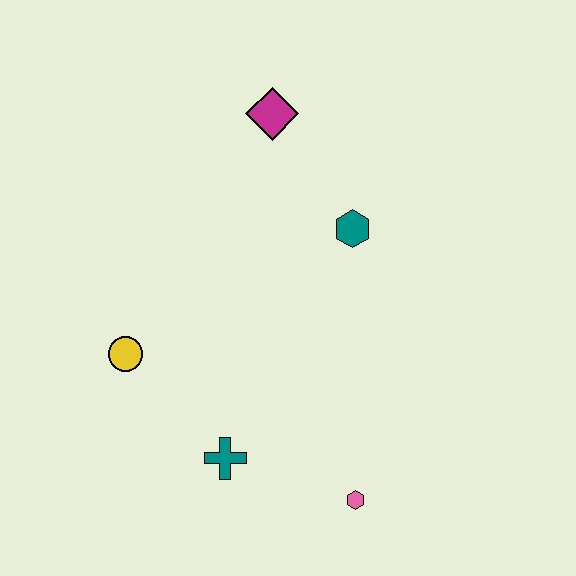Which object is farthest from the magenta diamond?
The pink hexagon is farthest from the magenta diamond.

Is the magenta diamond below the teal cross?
No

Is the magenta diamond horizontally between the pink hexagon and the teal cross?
Yes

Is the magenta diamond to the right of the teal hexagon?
No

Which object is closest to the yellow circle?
The teal cross is closest to the yellow circle.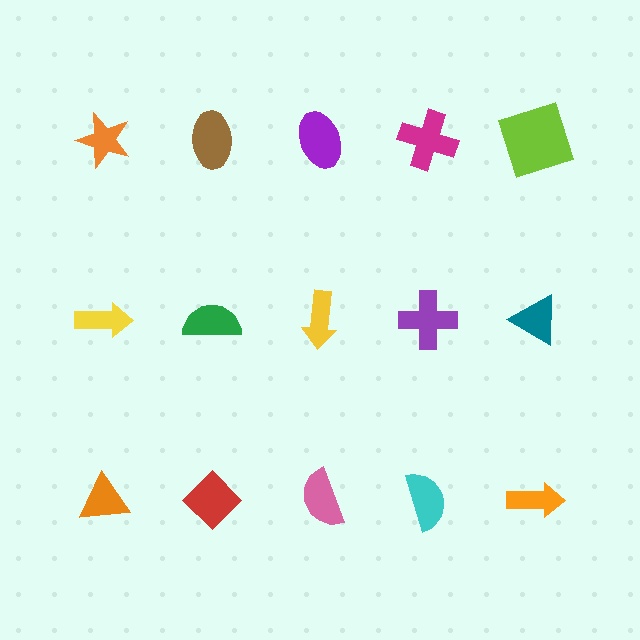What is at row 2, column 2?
A green semicircle.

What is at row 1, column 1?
An orange star.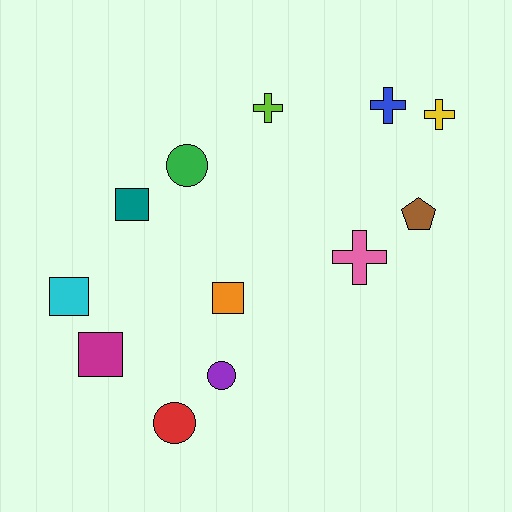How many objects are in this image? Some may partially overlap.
There are 12 objects.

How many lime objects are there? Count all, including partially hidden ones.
There is 1 lime object.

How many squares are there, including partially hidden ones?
There are 4 squares.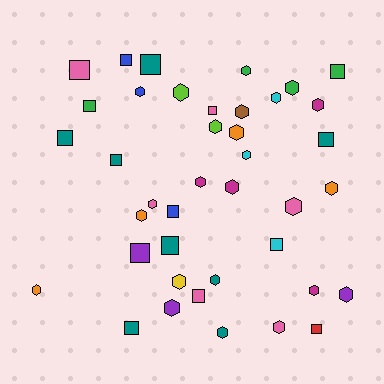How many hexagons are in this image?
There are 24 hexagons.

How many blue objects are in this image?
There are 3 blue objects.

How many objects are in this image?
There are 40 objects.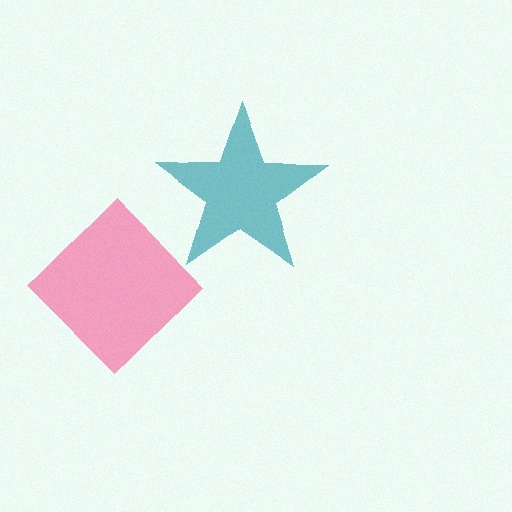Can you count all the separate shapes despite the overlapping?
Yes, there are 2 separate shapes.